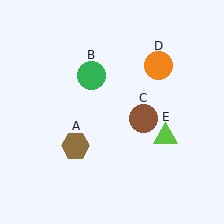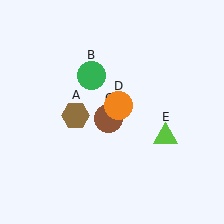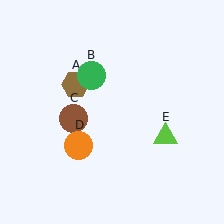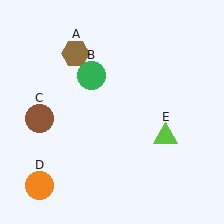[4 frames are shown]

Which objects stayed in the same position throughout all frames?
Green circle (object B) and lime triangle (object E) remained stationary.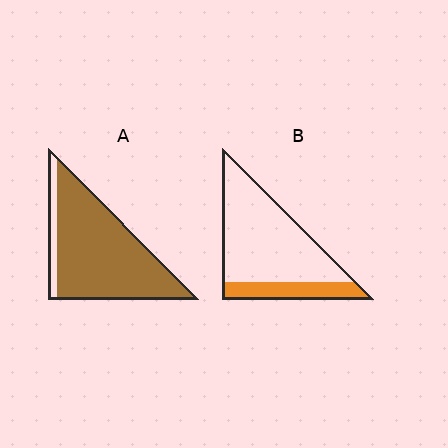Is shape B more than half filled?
No.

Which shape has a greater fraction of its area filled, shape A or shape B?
Shape A.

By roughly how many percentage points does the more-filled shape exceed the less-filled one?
By roughly 65 percentage points (A over B).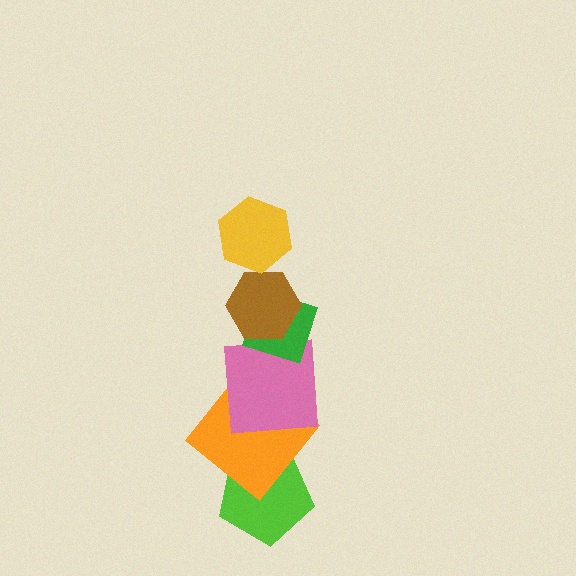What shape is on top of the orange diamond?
The pink square is on top of the orange diamond.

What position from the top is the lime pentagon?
The lime pentagon is 6th from the top.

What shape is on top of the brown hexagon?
The yellow hexagon is on top of the brown hexagon.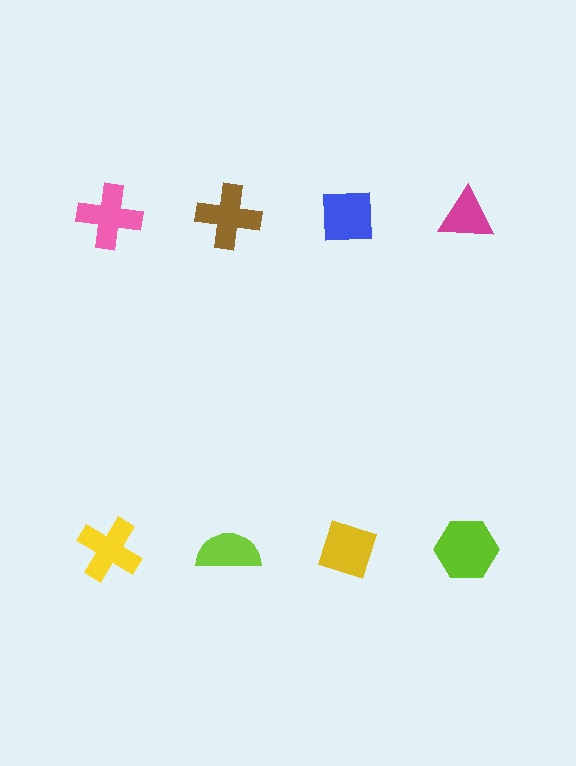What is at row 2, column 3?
A yellow diamond.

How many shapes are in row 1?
4 shapes.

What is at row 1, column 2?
A brown cross.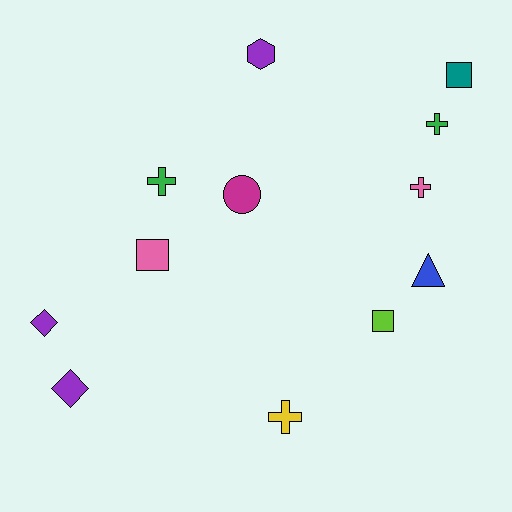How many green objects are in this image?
There are 2 green objects.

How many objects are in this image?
There are 12 objects.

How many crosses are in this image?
There are 4 crosses.